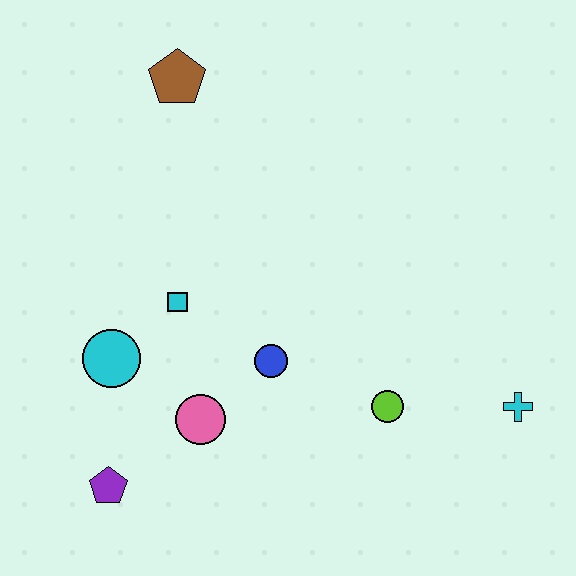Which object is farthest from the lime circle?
The brown pentagon is farthest from the lime circle.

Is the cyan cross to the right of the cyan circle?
Yes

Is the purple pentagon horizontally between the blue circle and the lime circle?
No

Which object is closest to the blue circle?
The pink circle is closest to the blue circle.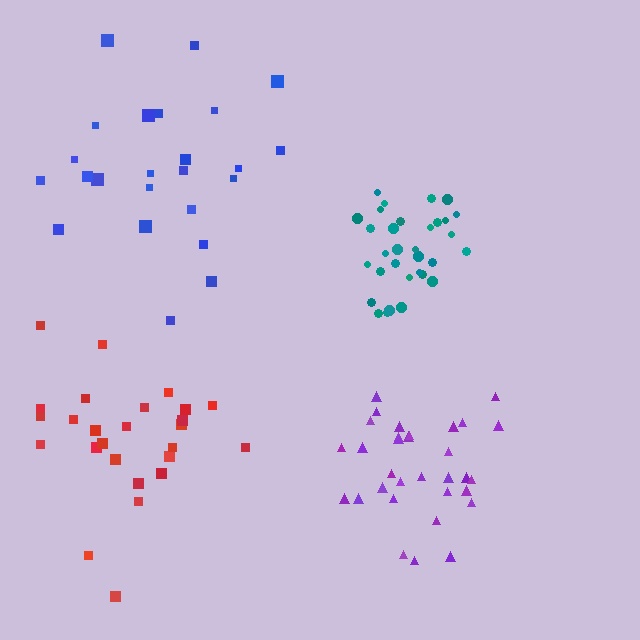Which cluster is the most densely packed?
Teal.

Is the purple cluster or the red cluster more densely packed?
Purple.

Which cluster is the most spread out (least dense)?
Blue.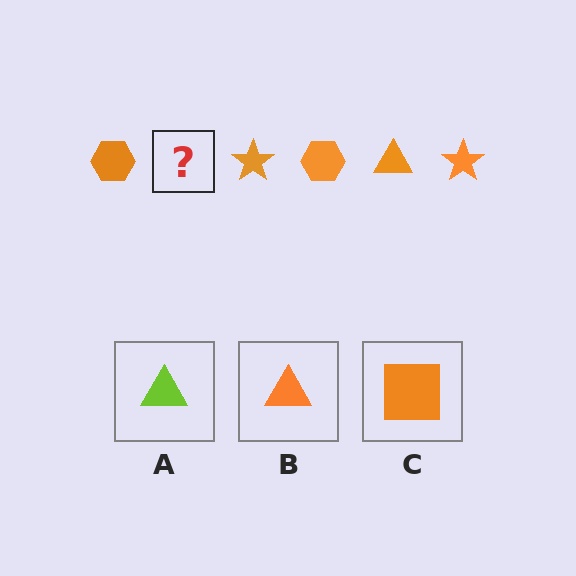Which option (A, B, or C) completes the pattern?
B.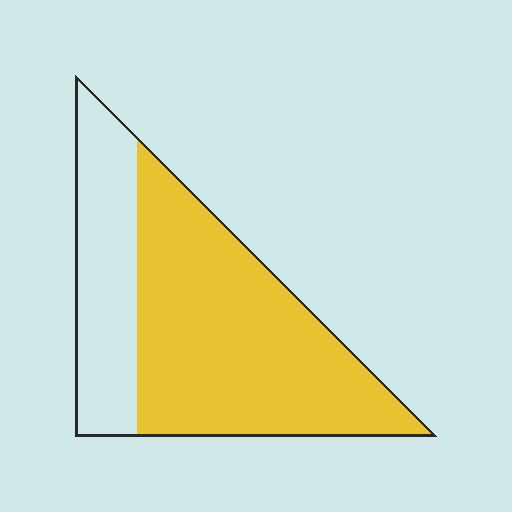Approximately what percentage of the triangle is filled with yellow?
Approximately 70%.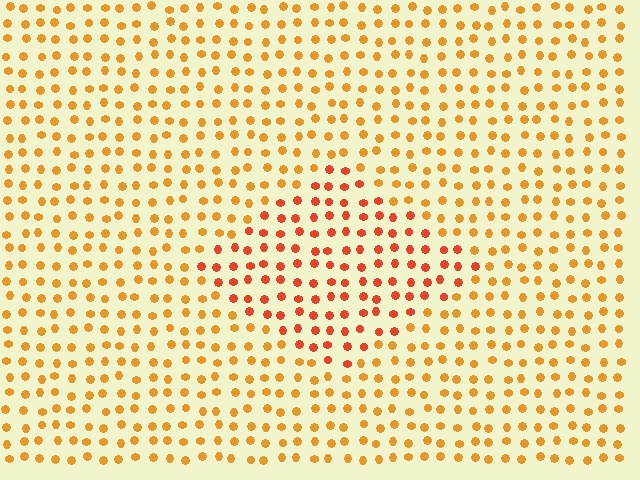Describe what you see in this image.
The image is filled with small orange elements in a uniform arrangement. A diamond-shaped region is visible where the elements are tinted to a slightly different hue, forming a subtle color boundary.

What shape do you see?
I see a diamond.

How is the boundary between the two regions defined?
The boundary is defined purely by a slight shift in hue (about 28 degrees). Spacing, size, and orientation are identical on both sides.